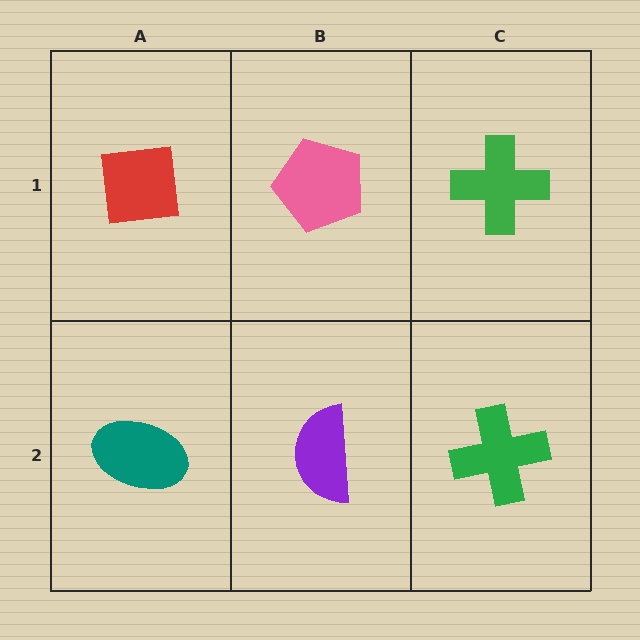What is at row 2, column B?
A purple semicircle.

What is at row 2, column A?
A teal ellipse.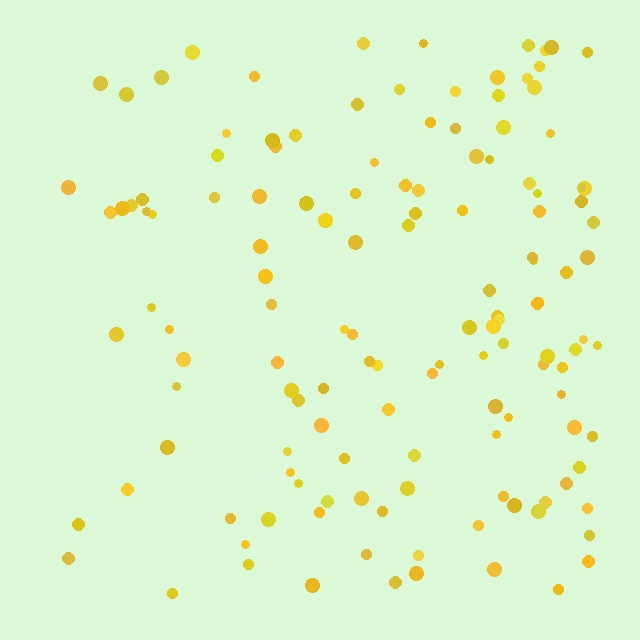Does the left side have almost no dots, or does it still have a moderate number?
Still a moderate number, just noticeably fewer than the right.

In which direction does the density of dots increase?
From left to right, with the right side densest.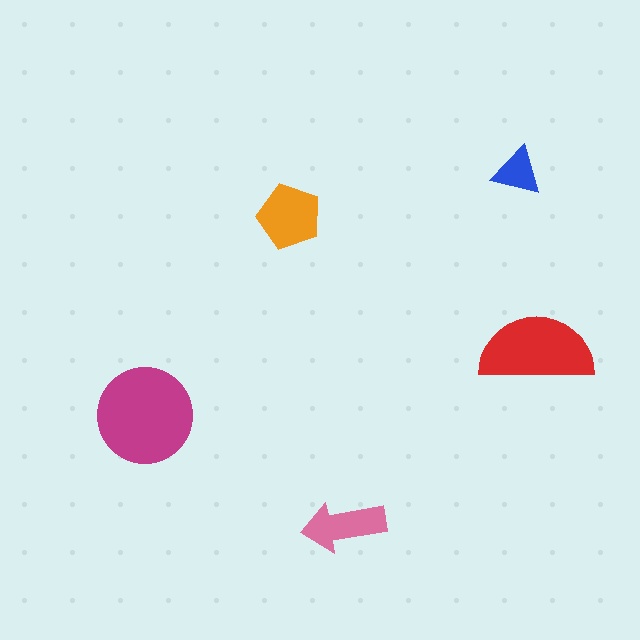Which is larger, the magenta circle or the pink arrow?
The magenta circle.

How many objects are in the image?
There are 5 objects in the image.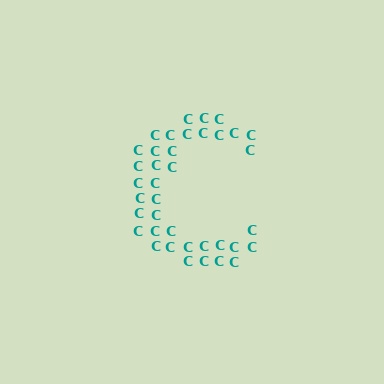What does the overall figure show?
The overall figure shows the letter C.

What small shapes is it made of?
It is made of small letter C's.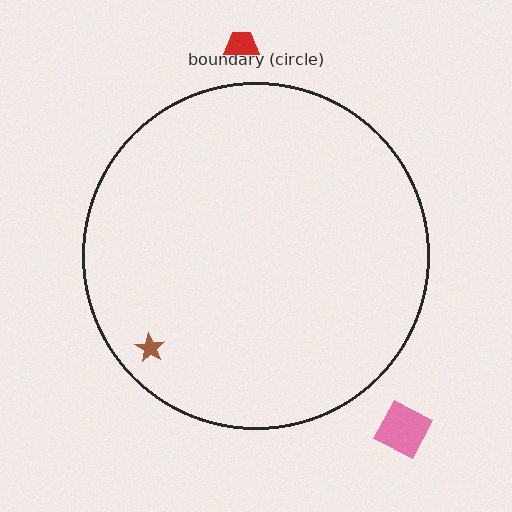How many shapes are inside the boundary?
1 inside, 3 outside.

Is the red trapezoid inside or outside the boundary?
Outside.